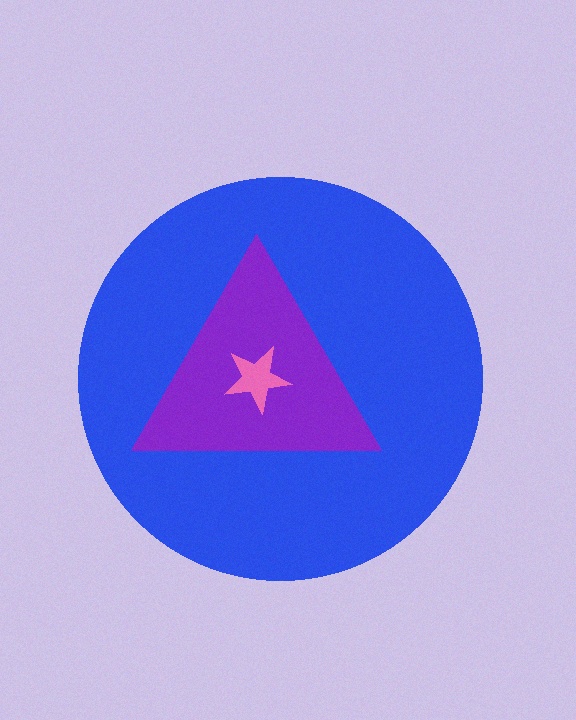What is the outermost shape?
The blue circle.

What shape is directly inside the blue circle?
The purple triangle.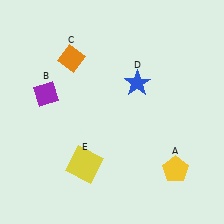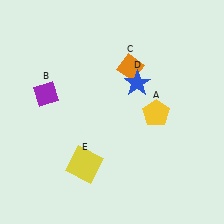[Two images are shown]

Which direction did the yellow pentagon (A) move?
The yellow pentagon (A) moved up.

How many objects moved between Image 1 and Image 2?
2 objects moved between the two images.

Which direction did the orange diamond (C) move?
The orange diamond (C) moved right.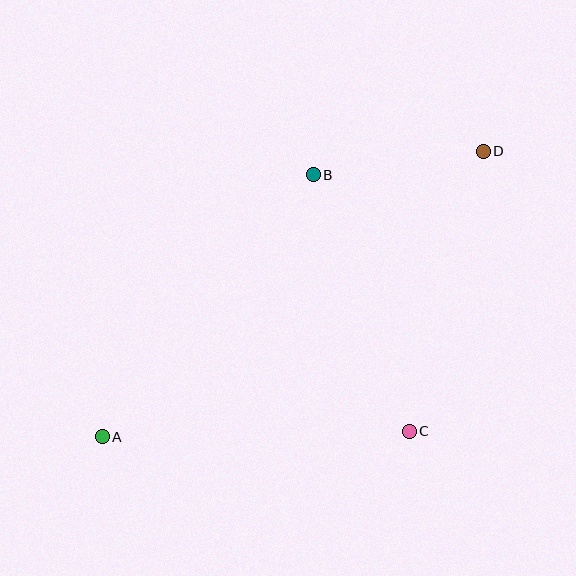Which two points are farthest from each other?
Points A and D are farthest from each other.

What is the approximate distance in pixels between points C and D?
The distance between C and D is approximately 289 pixels.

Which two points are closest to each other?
Points B and D are closest to each other.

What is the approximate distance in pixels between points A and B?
The distance between A and B is approximately 337 pixels.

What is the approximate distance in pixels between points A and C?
The distance between A and C is approximately 307 pixels.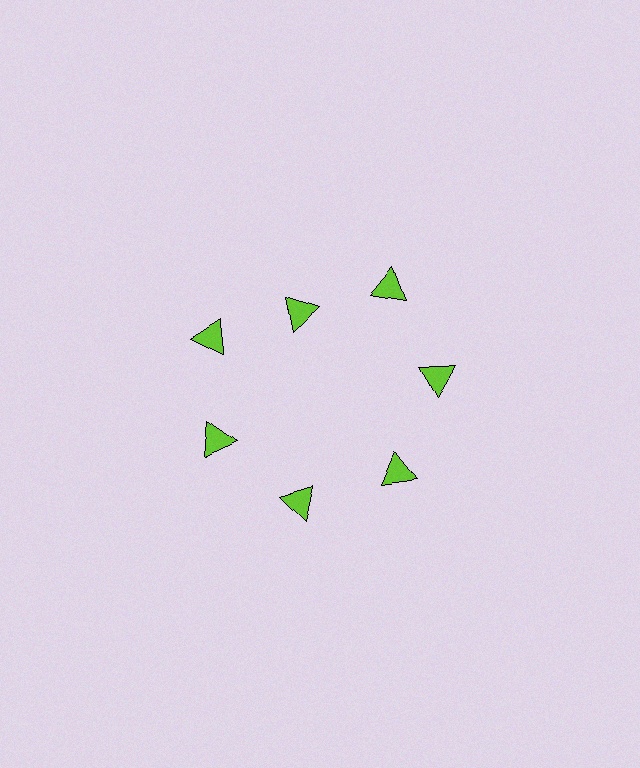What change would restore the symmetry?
The symmetry would be restored by moving it outward, back onto the ring so that all 7 triangles sit at equal angles and equal distance from the center.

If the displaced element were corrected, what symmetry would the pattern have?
It would have 7-fold rotational symmetry — the pattern would map onto itself every 51 degrees.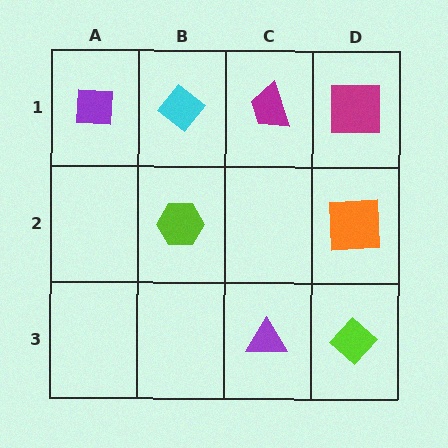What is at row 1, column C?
A magenta trapezoid.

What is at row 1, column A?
A purple square.